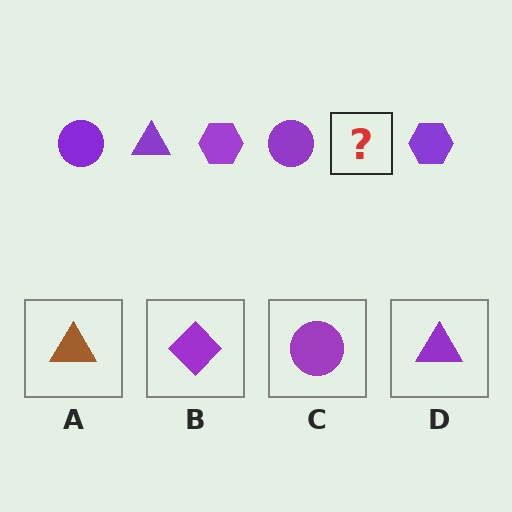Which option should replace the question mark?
Option D.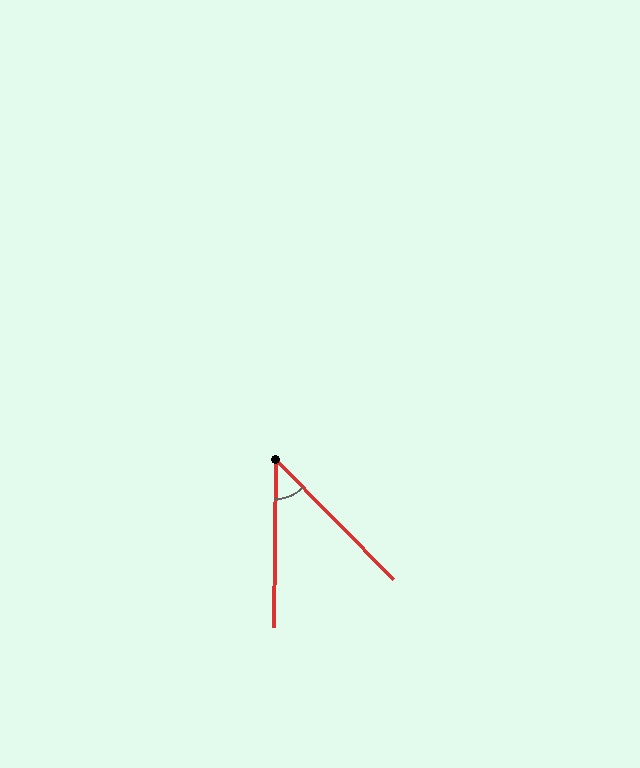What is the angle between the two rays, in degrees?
Approximately 45 degrees.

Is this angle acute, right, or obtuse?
It is acute.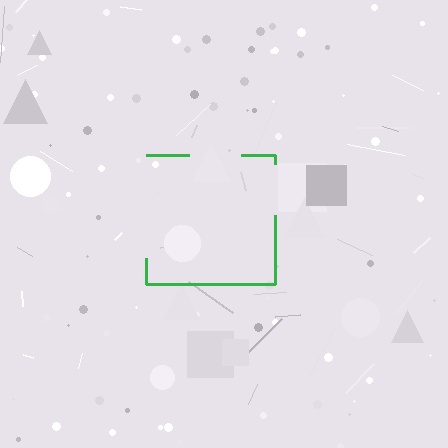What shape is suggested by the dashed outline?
The dashed outline suggests a square.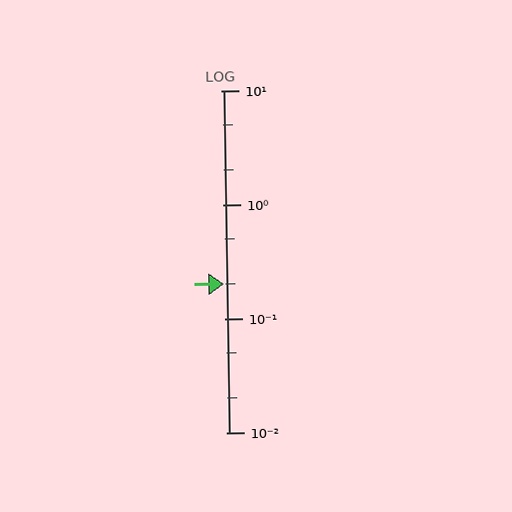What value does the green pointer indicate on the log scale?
The pointer indicates approximately 0.2.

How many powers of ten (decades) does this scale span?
The scale spans 3 decades, from 0.01 to 10.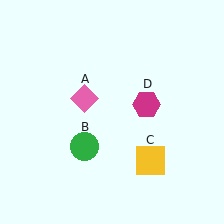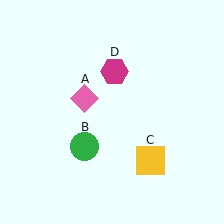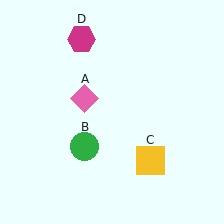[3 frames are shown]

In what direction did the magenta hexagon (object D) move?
The magenta hexagon (object D) moved up and to the left.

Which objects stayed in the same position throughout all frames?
Pink diamond (object A) and green circle (object B) and yellow square (object C) remained stationary.